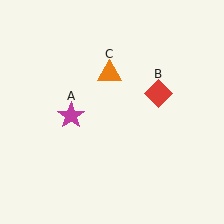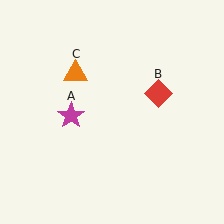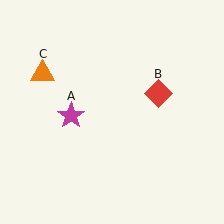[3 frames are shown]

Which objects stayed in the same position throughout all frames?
Magenta star (object A) and red diamond (object B) remained stationary.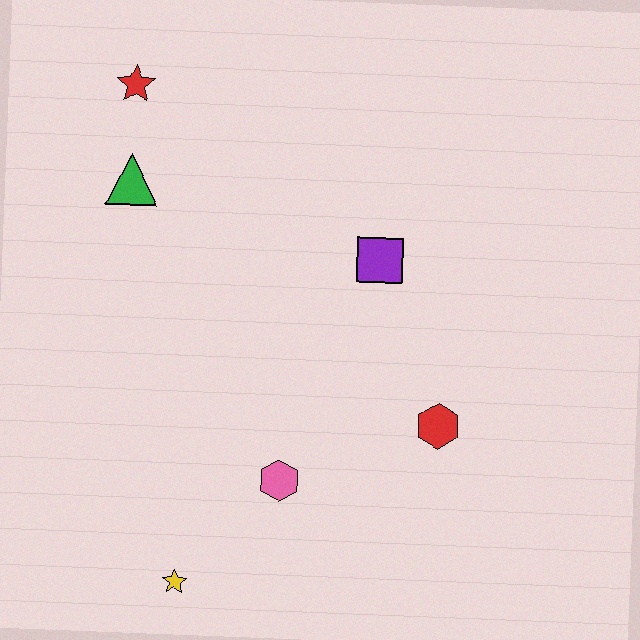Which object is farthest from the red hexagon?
The red star is farthest from the red hexagon.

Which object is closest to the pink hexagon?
The yellow star is closest to the pink hexagon.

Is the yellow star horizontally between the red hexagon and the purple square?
No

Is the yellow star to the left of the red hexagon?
Yes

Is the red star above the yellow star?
Yes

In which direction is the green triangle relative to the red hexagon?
The green triangle is to the left of the red hexagon.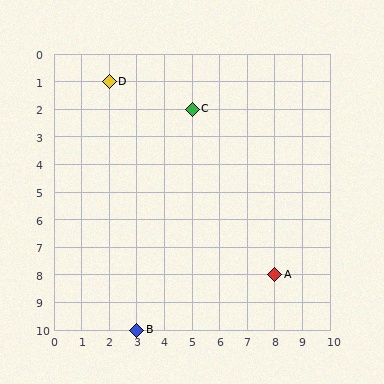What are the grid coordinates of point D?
Point D is at grid coordinates (2, 1).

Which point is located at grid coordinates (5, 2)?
Point C is at (5, 2).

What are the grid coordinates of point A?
Point A is at grid coordinates (8, 8).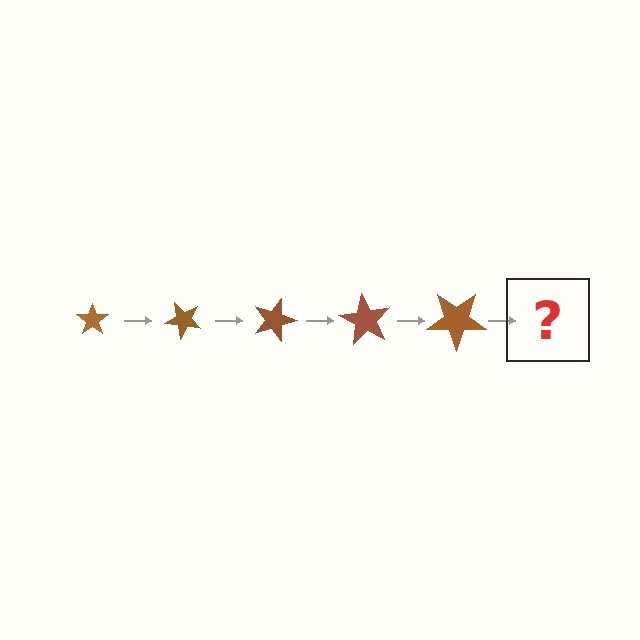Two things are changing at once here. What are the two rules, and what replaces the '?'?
The two rules are that the star grows larger each step and it rotates 45 degrees each step. The '?' should be a star, larger than the previous one and rotated 225 degrees from the start.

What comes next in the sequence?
The next element should be a star, larger than the previous one and rotated 225 degrees from the start.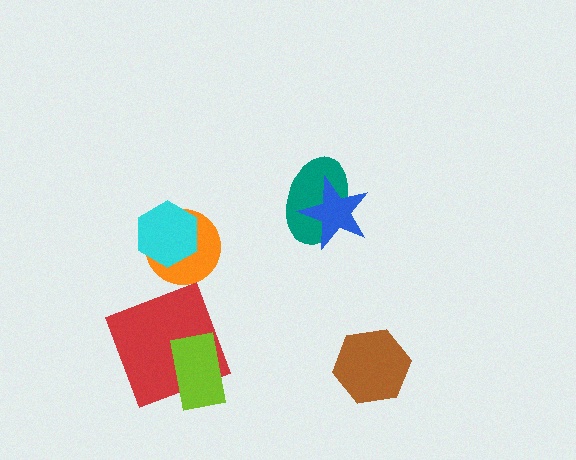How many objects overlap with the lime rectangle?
1 object overlaps with the lime rectangle.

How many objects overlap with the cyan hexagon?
1 object overlaps with the cyan hexagon.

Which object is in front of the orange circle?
The cyan hexagon is in front of the orange circle.